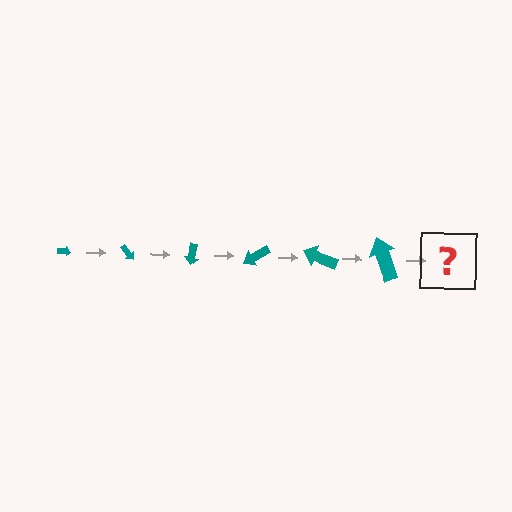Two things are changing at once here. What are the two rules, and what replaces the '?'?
The two rules are that the arrow grows larger each step and it rotates 50 degrees each step. The '?' should be an arrow, larger than the previous one and rotated 300 degrees from the start.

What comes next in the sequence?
The next element should be an arrow, larger than the previous one and rotated 300 degrees from the start.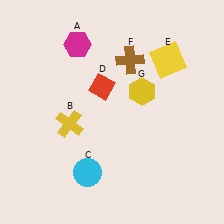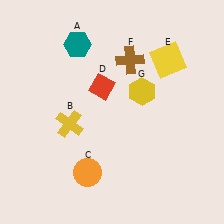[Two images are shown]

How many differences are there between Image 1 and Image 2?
There are 2 differences between the two images.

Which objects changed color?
A changed from magenta to teal. C changed from cyan to orange.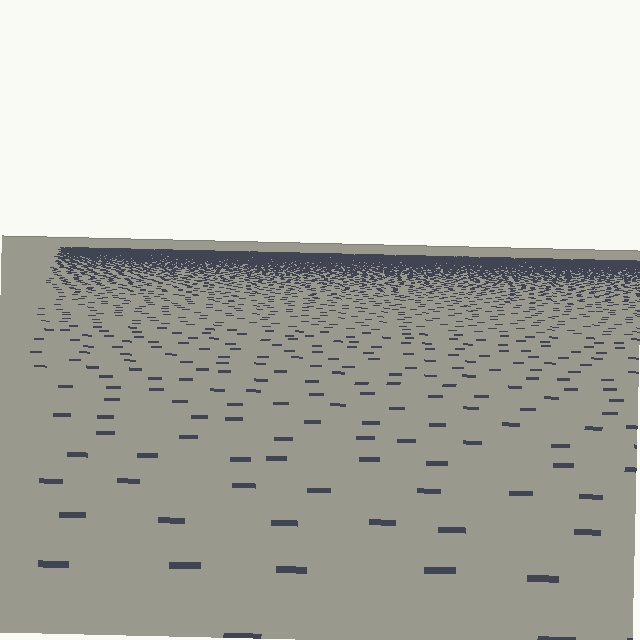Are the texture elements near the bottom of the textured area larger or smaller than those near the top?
Larger. Near the bottom, elements are closer to the viewer and appear at a bigger on-screen size.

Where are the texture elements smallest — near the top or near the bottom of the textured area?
Near the top.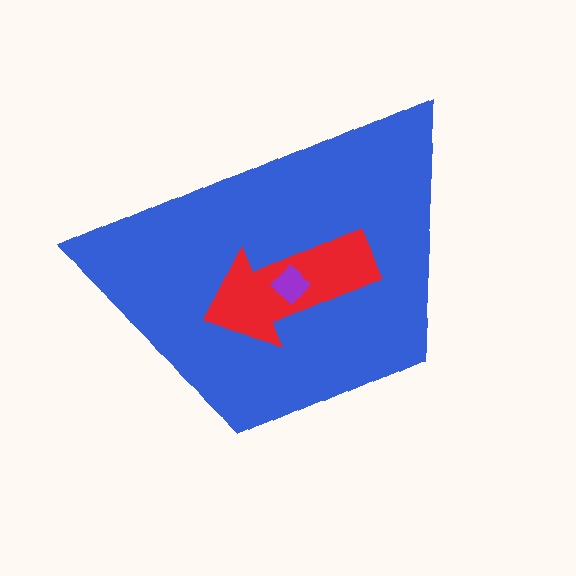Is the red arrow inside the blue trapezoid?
Yes.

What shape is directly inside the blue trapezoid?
The red arrow.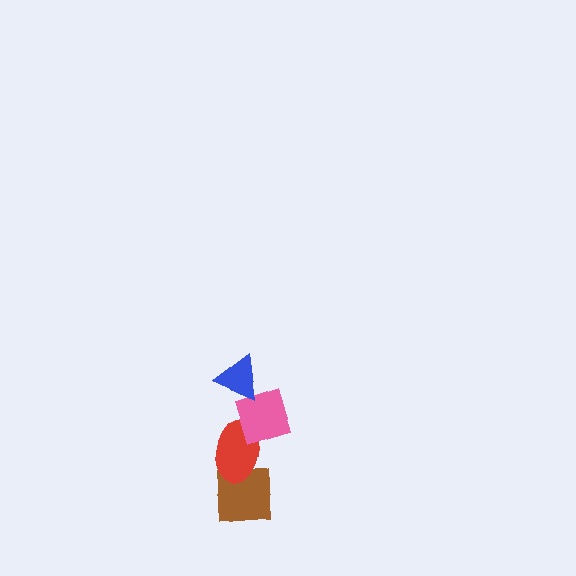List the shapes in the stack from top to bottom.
From top to bottom: the blue triangle, the pink diamond, the red ellipse, the brown square.